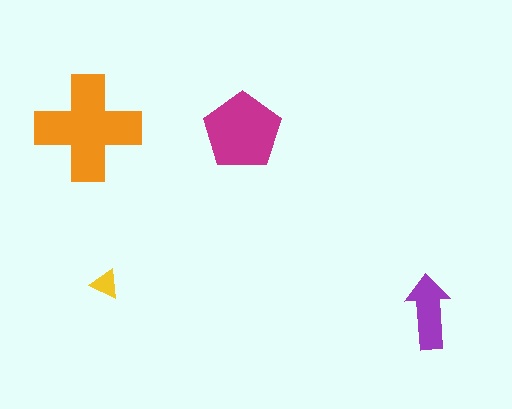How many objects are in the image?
There are 4 objects in the image.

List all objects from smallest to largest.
The yellow triangle, the purple arrow, the magenta pentagon, the orange cross.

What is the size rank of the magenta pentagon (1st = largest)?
2nd.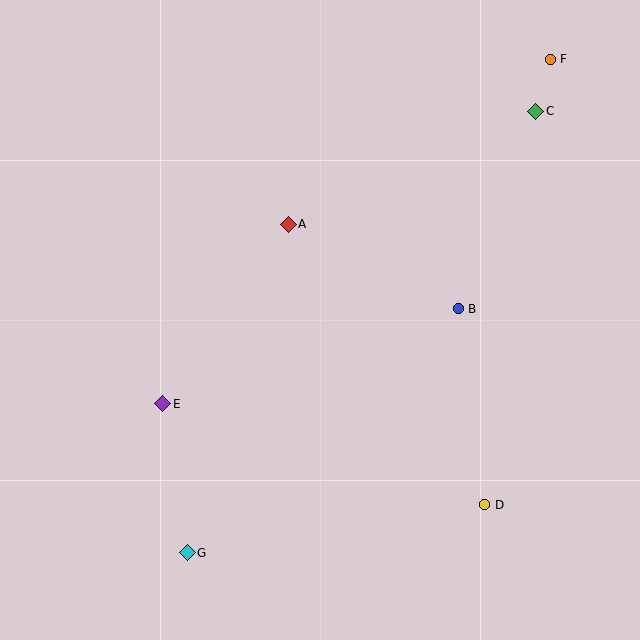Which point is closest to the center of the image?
Point A at (288, 224) is closest to the center.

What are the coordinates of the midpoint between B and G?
The midpoint between B and G is at (323, 431).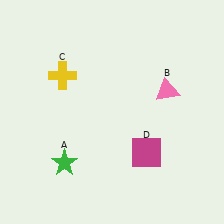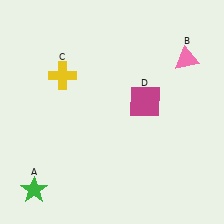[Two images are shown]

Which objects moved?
The objects that moved are: the green star (A), the pink triangle (B), the magenta square (D).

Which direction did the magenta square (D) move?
The magenta square (D) moved up.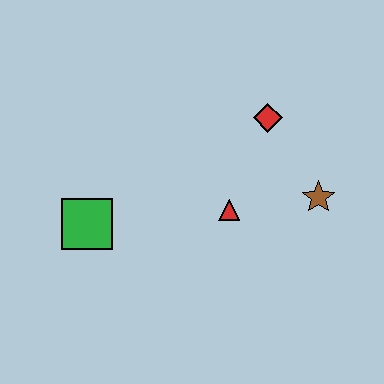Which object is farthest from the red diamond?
The green square is farthest from the red diamond.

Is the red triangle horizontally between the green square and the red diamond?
Yes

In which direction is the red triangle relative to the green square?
The red triangle is to the right of the green square.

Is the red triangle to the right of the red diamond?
No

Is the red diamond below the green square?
No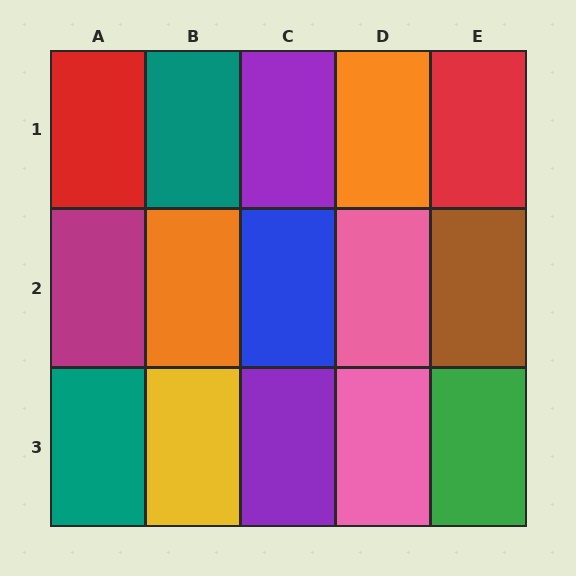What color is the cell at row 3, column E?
Green.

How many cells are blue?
1 cell is blue.